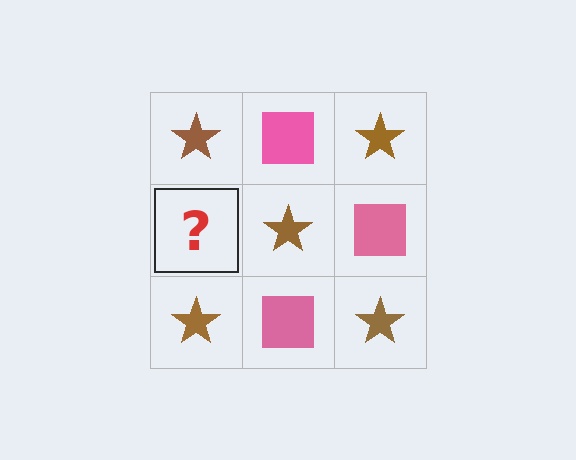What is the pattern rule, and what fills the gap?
The rule is that it alternates brown star and pink square in a checkerboard pattern. The gap should be filled with a pink square.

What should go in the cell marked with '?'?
The missing cell should contain a pink square.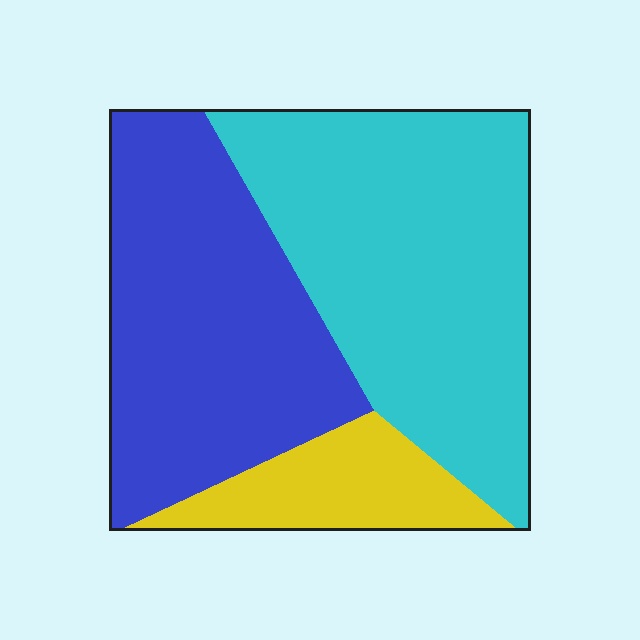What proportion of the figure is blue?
Blue covers about 40% of the figure.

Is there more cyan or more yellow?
Cyan.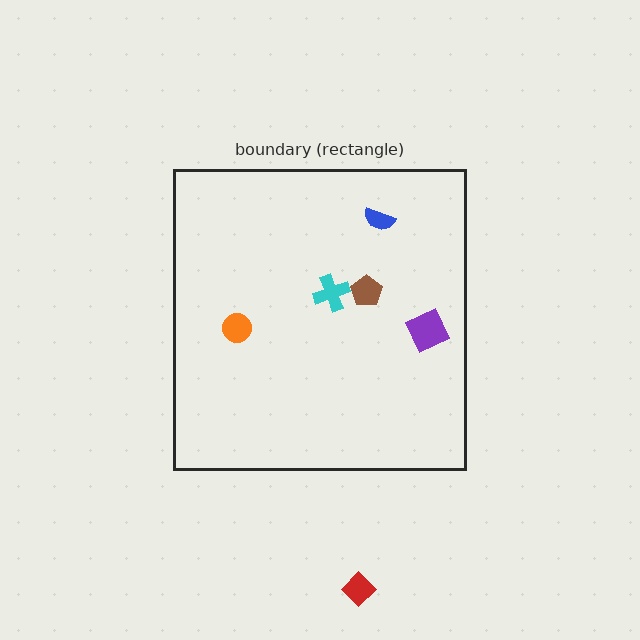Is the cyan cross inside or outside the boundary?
Inside.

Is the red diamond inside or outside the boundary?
Outside.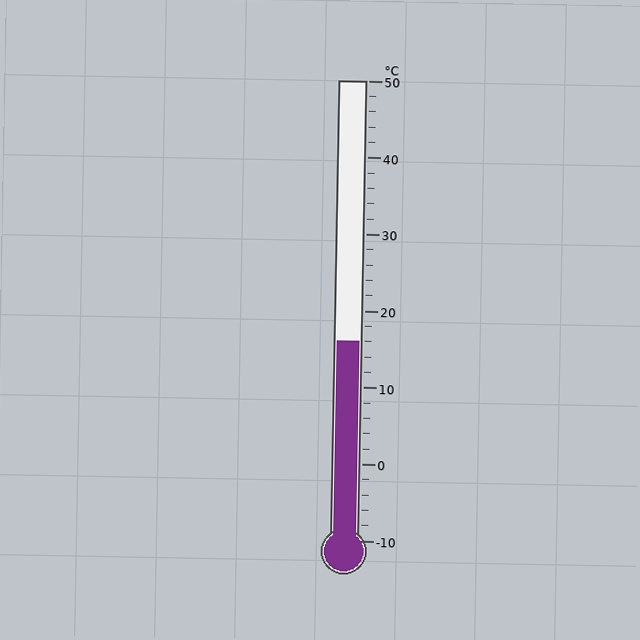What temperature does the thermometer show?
The thermometer shows approximately 16°C.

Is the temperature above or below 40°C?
The temperature is below 40°C.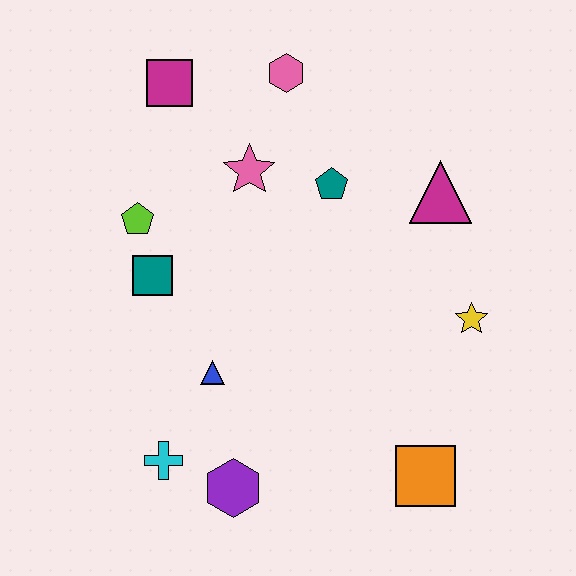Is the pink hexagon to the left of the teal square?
No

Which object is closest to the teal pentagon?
The pink star is closest to the teal pentagon.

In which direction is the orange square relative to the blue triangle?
The orange square is to the right of the blue triangle.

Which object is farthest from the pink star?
The orange square is farthest from the pink star.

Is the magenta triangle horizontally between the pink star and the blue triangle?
No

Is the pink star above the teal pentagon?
Yes